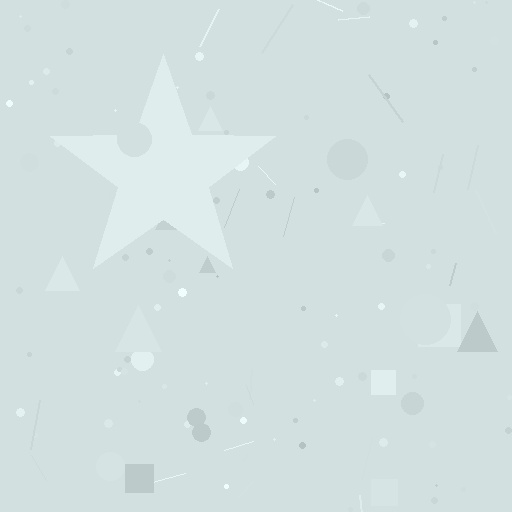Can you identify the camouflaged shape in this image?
The camouflaged shape is a star.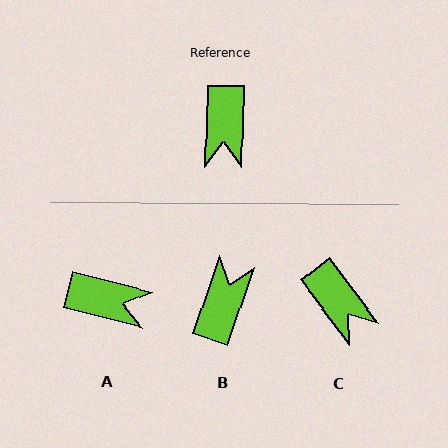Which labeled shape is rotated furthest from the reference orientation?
B, about 163 degrees away.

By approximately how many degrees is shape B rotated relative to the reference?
Approximately 163 degrees counter-clockwise.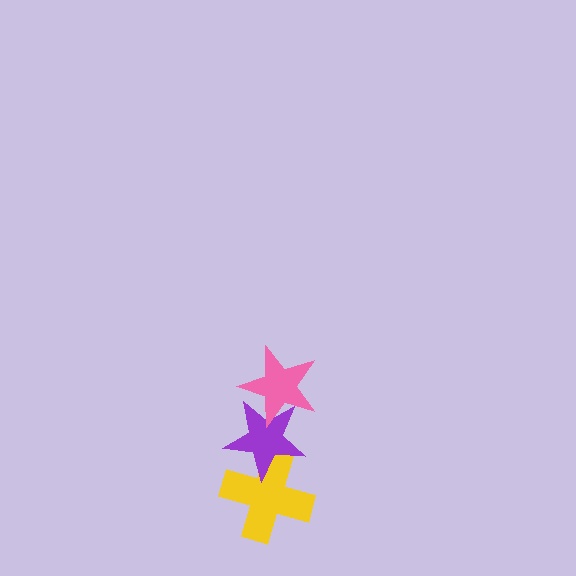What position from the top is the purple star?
The purple star is 2nd from the top.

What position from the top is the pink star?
The pink star is 1st from the top.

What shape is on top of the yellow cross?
The purple star is on top of the yellow cross.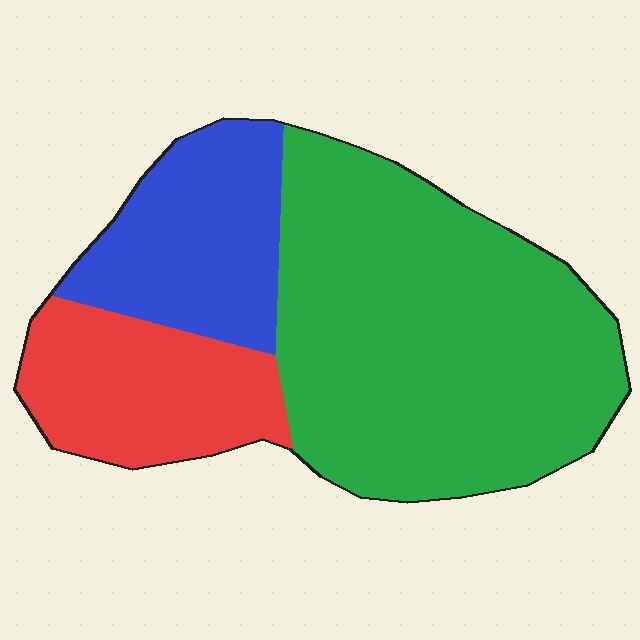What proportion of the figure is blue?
Blue covers around 20% of the figure.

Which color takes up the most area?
Green, at roughly 60%.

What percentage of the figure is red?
Red covers roughly 20% of the figure.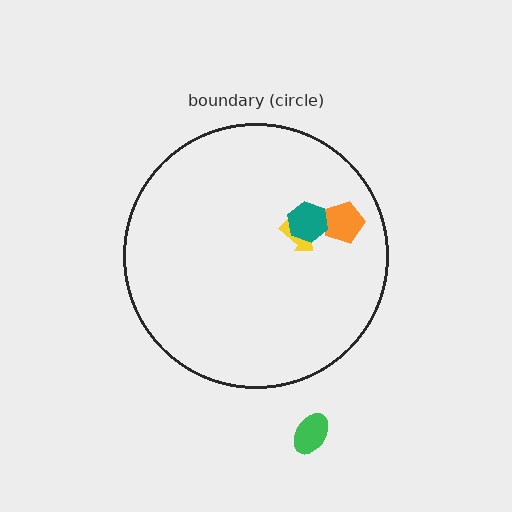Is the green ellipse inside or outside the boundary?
Outside.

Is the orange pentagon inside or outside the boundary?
Inside.